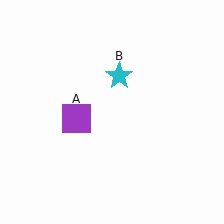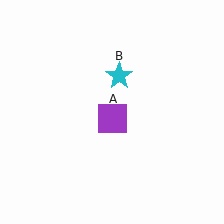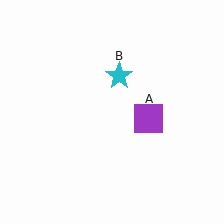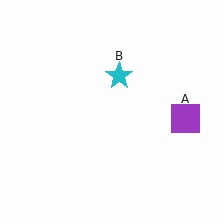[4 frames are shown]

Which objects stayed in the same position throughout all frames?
Cyan star (object B) remained stationary.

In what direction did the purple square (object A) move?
The purple square (object A) moved right.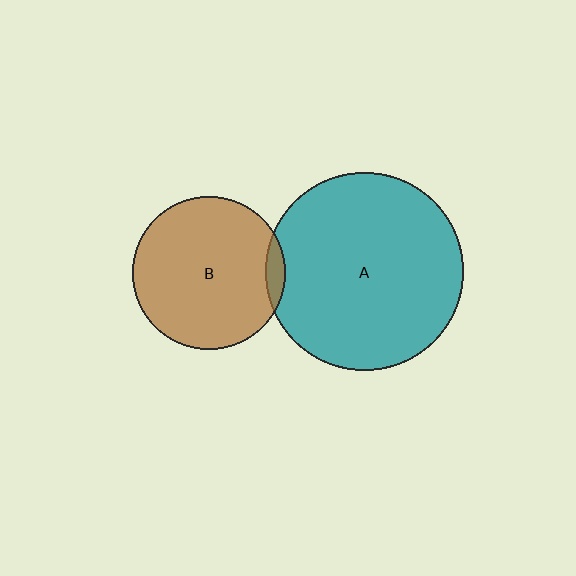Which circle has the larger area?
Circle A (teal).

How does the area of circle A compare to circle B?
Approximately 1.7 times.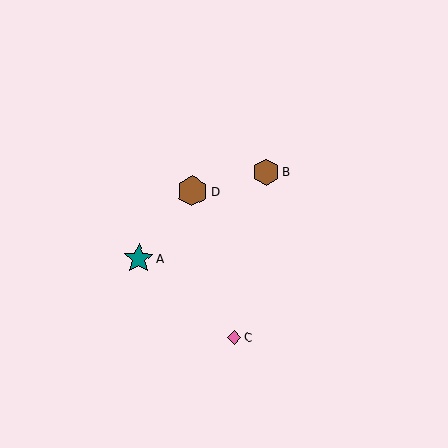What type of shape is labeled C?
Shape C is a pink diamond.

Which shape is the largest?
The teal star (labeled A) is the largest.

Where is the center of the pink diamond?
The center of the pink diamond is at (234, 338).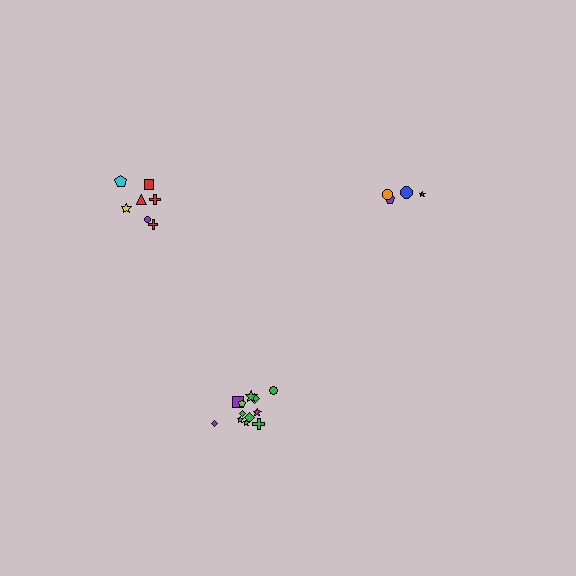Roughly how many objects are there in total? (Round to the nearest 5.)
Roughly 25 objects in total.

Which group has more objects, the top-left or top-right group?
The top-left group.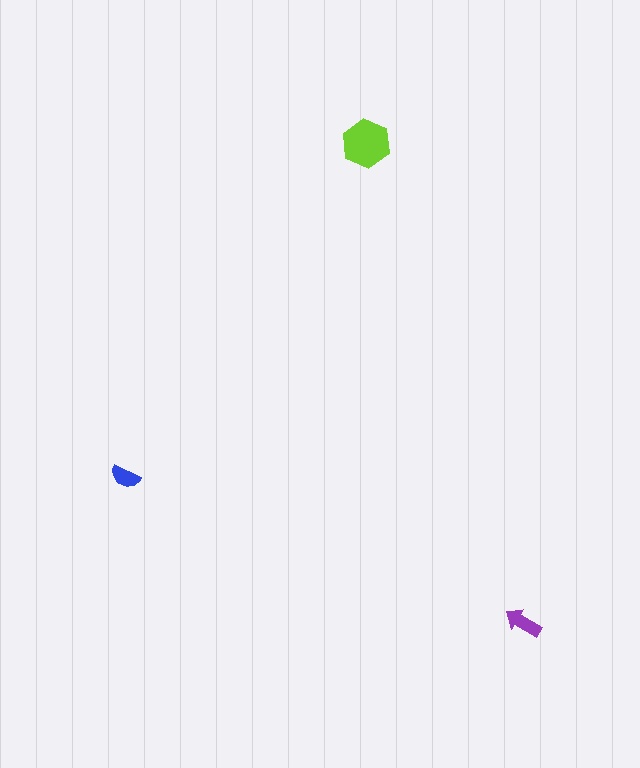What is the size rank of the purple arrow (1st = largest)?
2nd.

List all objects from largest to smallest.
The lime hexagon, the purple arrow, the blue semicircle.